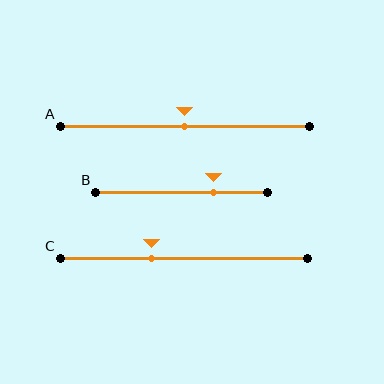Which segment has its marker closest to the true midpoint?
Segment A has its marker closest to the true midpoint.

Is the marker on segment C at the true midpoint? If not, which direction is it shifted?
No, the marker on segment C is shifted to the left by about 13% of the segment length.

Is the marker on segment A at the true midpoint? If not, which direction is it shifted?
Yes, the marker on segment A is at the true midpoint.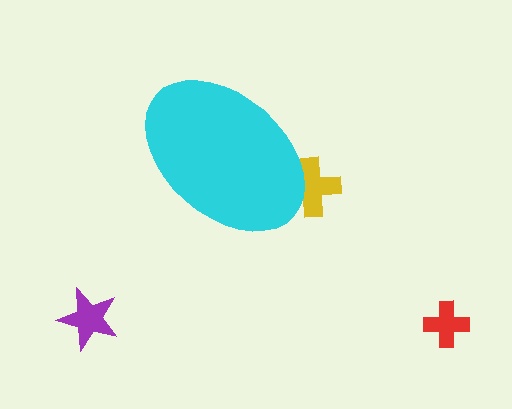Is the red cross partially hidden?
No, the red cross is fully visible.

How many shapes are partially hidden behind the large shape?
1 shape is partially hidden.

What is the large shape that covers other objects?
A cyan ellipse.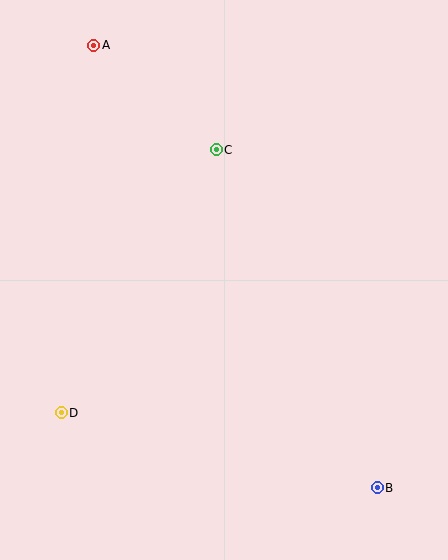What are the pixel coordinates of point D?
Point D is at (61, 413).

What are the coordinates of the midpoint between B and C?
The midpoint between B and C is at (297, 319).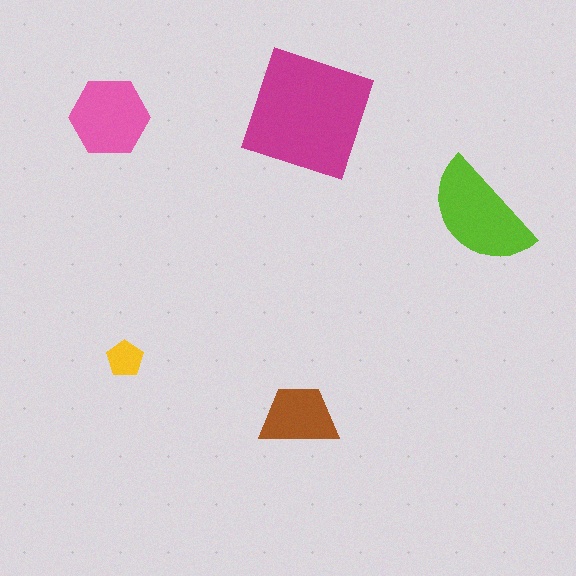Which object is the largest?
The magenta square.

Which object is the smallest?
The yellow pentagon.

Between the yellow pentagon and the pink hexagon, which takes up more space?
The pink hexagon.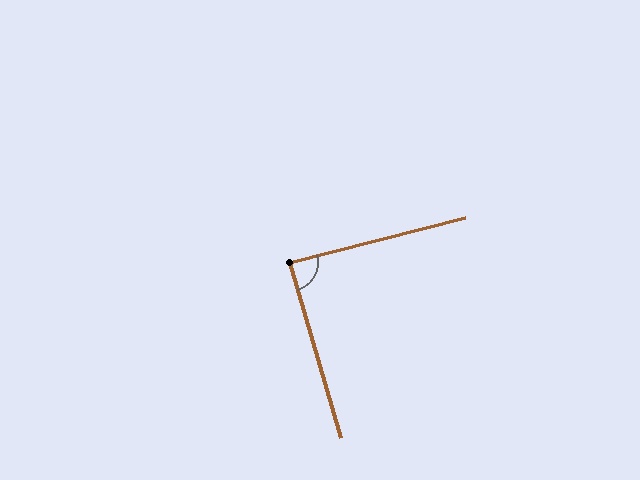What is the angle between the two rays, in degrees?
Approximately 88 degrees.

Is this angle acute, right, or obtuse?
It is approximately a right angle.